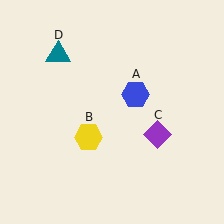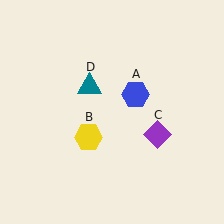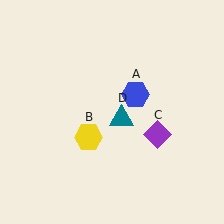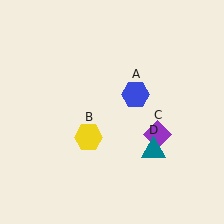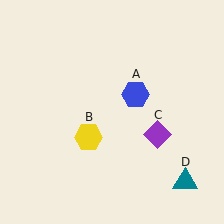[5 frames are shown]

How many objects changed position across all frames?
1 object changed position: teal triangle (object D).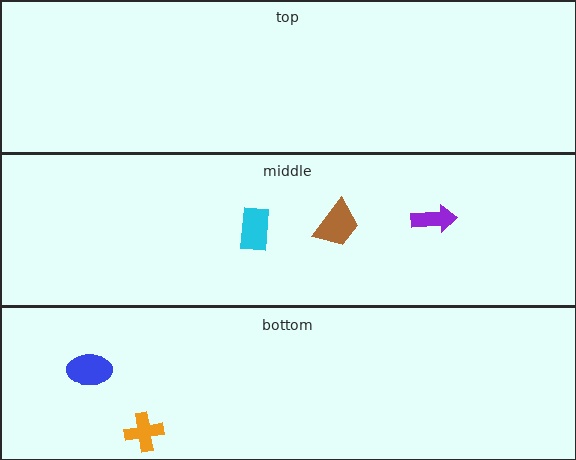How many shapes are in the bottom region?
2.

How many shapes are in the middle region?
3.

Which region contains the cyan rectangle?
The middle region.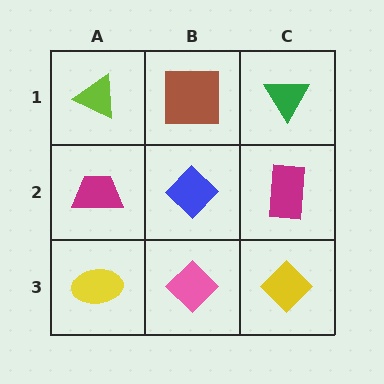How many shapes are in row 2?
3 shapes.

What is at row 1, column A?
A lime triangle.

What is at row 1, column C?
A green triangle.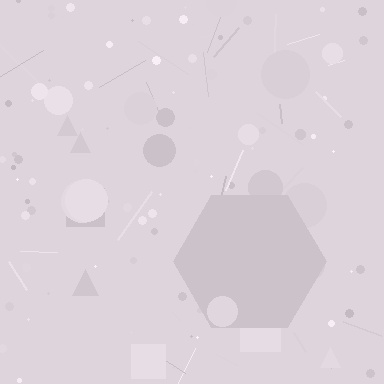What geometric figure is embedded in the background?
A hexagon is embedded in the background.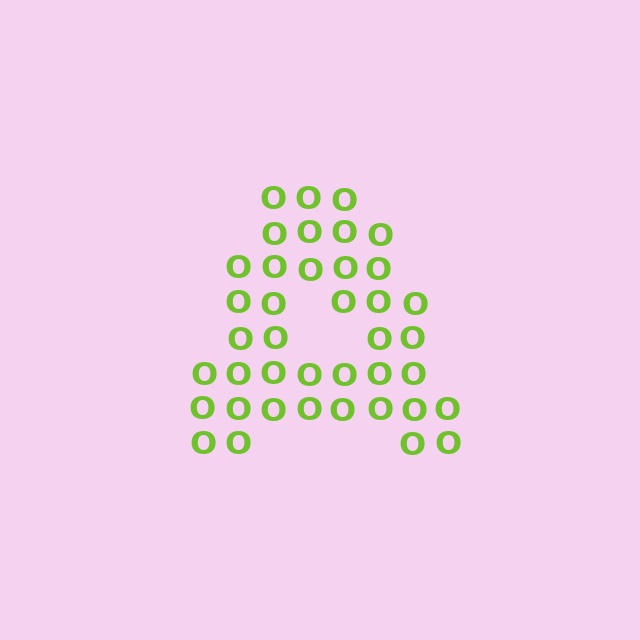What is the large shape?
The large shape is the letter A.